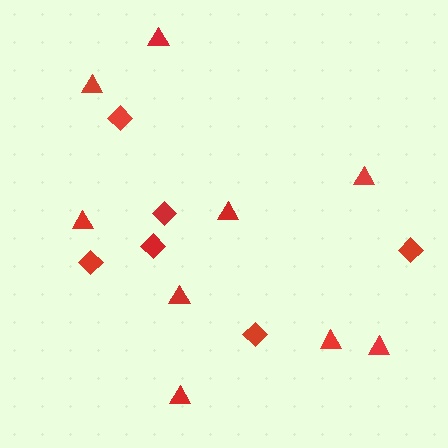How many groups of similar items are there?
There are 2 groups: one group of diamonds (6) and one group of triangles (9).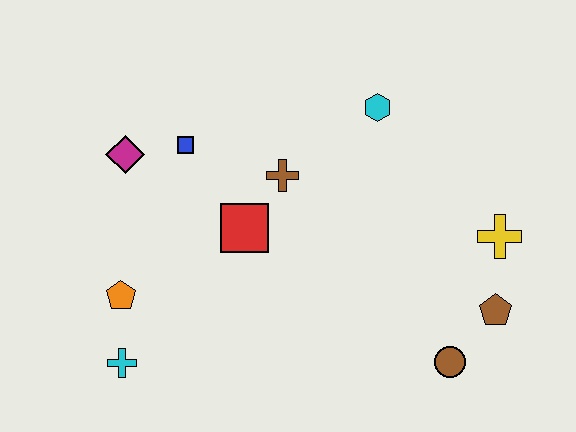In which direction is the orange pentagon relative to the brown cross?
The orange pentagon is to the left of the brown cross.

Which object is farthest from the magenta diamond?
The brown pentagon is farthest from the magenta diamond.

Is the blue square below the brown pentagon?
No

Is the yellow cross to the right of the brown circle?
Yes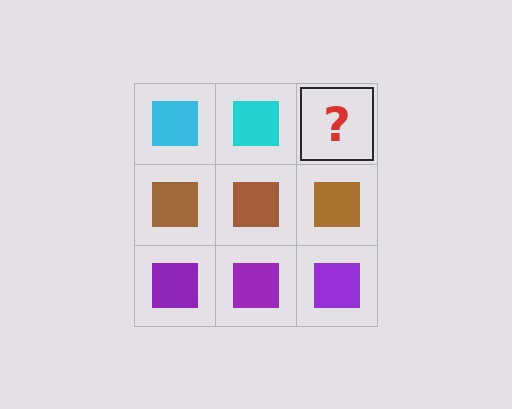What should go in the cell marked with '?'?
The missing cell should contain a cyan square.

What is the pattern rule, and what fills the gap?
The rule is that each row has a consistent color. The gap should be filled with a cyan square.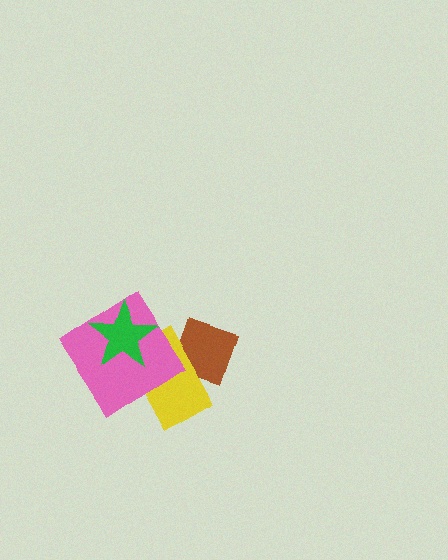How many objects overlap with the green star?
2 objects overlap with the green star.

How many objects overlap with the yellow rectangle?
3 objects overlap with the yellow rectangle.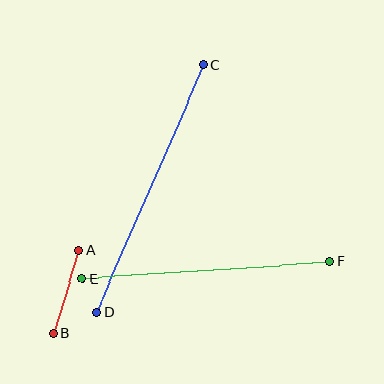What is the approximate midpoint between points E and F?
The midpoint is at approximately (206, 270) pixels.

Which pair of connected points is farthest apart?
Points C and D are farthest apart.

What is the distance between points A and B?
The distance is approximately 87 pixels.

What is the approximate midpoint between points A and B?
The midpoint is at approximately (66, 291) pixels.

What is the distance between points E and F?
The distance is approximately 249 pixels.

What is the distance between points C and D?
The distance is approximately 270 pixels.